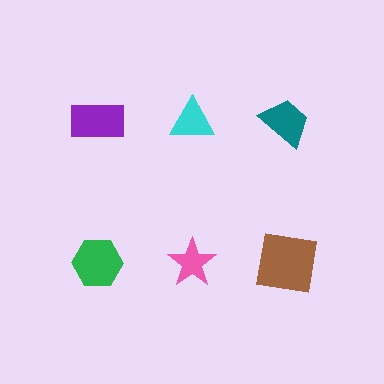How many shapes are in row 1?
3 shapes.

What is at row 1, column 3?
A teal trapezoid.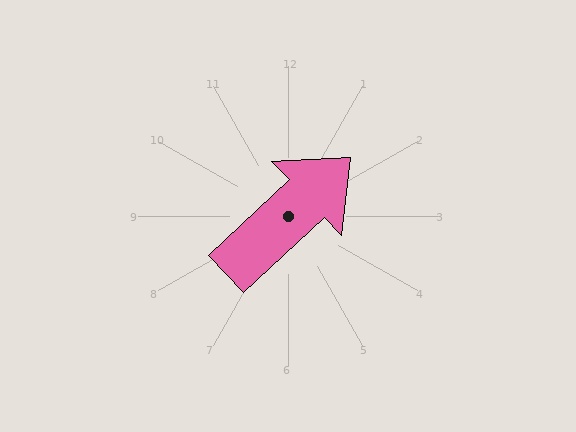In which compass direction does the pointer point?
Northeast.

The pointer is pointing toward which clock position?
Roughly 2 o'clock.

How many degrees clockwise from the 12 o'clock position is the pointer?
Approximately 47 degrees.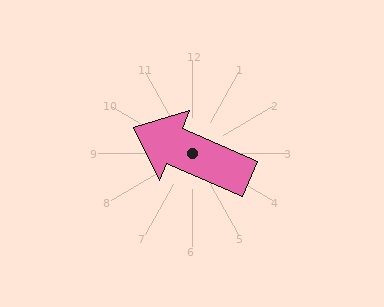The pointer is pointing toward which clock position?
Roughly 10 o'clock.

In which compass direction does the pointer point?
Northwest.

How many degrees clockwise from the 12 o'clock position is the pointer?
Approximately 294 degrees.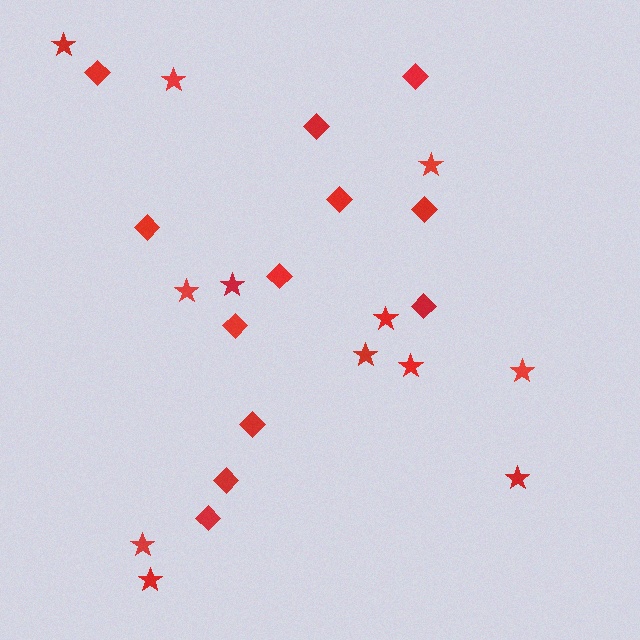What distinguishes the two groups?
There are 2 groups: one group of stars (12) and one group of diamonds (12).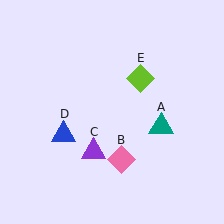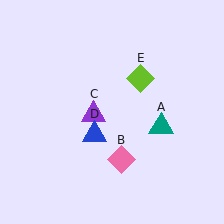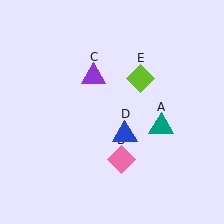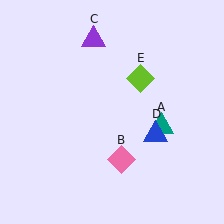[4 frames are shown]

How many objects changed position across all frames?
2 objects changed position: purple triangle (object C), blue triangle (object D).